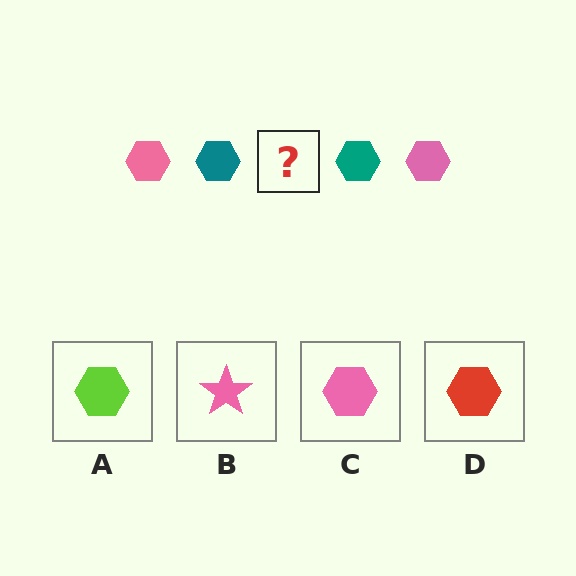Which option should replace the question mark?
Option C.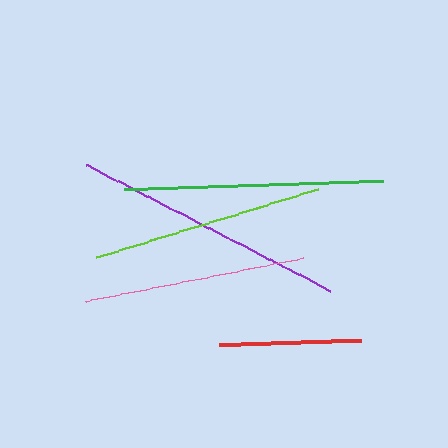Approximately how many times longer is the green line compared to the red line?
The green line is approximately 1.8 times the length of the red line.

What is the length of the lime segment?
The lime segment is approximately 232 pixels long.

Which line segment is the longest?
The purple line is the longest at approximately 276 pixels.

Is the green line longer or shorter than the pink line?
The green line is longer than the pink line.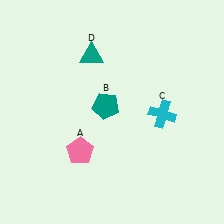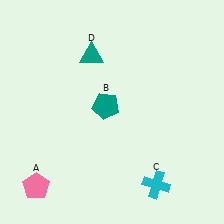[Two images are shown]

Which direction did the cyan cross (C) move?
The cyan cross (C) moved down.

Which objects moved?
The objects that moved are: the pink pentagon (A), the cyan cross (C).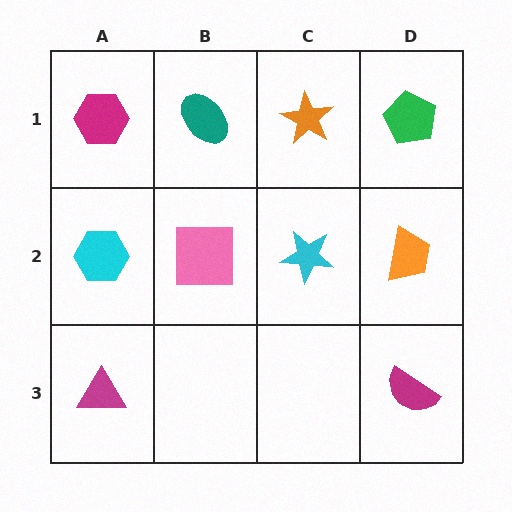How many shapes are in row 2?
4 shapes.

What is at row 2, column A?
A cyan hexagon.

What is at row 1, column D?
A green pentagon.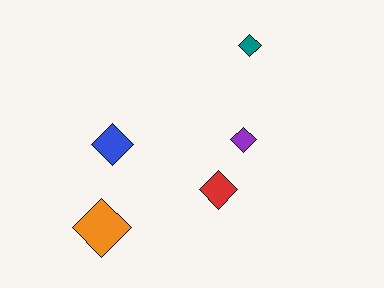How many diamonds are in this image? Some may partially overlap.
There are 5 diamonds.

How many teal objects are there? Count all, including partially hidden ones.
There is 1 teal object.